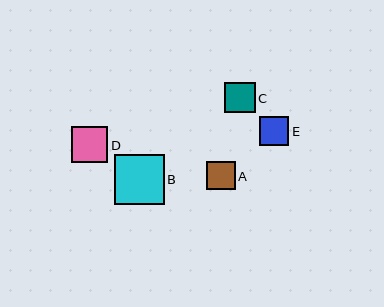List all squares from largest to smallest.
From largest to smallest: B, D, C, E, A.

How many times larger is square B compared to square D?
Square B is approximately 1.4 times the size of square D.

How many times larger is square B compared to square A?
Square B is approximately 1.8 times the size of square A.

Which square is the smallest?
Square A is the smallest with a size of approximately 28 pixels.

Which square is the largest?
Square B is the largest with a size of approximately 50 pixels.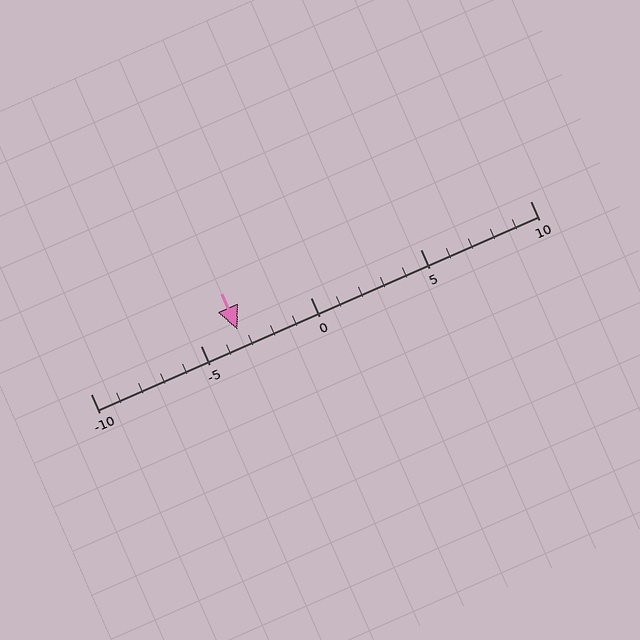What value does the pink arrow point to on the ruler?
The pink arrow points to approximately -3.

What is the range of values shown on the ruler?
The ruler shows values from -10 to 10.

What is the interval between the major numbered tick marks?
The major tick marks are spaced 5 units apart.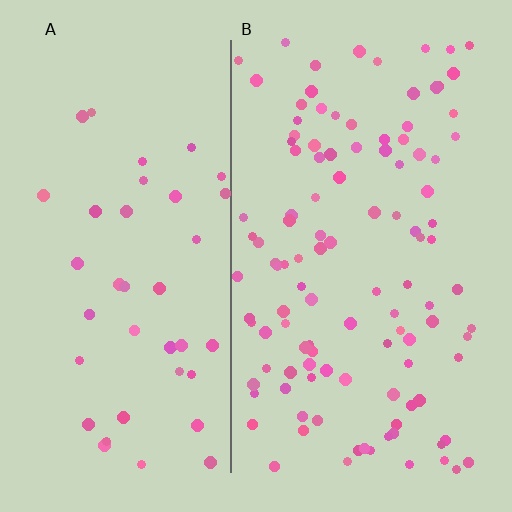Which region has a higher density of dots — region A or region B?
B (the right).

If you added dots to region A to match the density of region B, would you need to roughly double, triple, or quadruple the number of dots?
Approximately triple.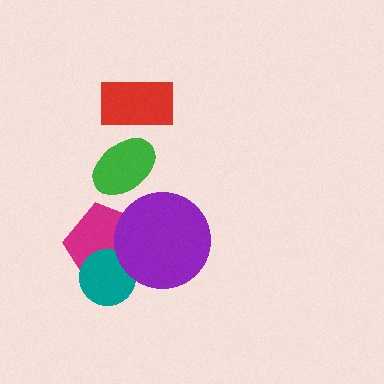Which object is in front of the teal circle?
The purple circle is in front of the teal circle.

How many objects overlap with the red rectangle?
0 objects overlap with the red rectangle.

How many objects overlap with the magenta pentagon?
2 objects overlap with the magenta pentagon.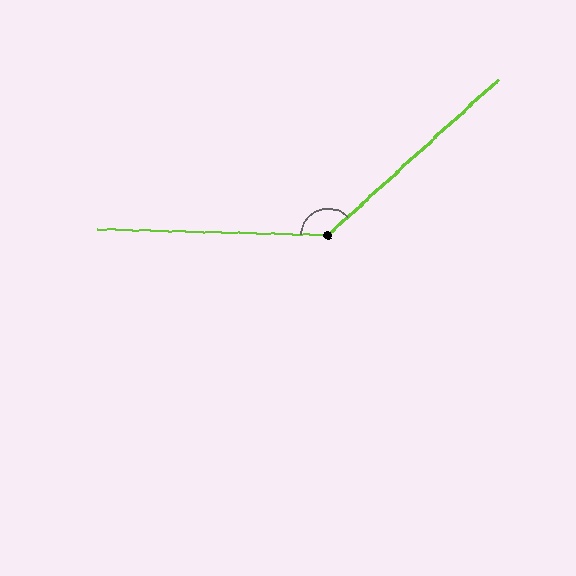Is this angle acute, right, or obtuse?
It is obtuse.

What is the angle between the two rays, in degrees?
Approximately 136 degrees.